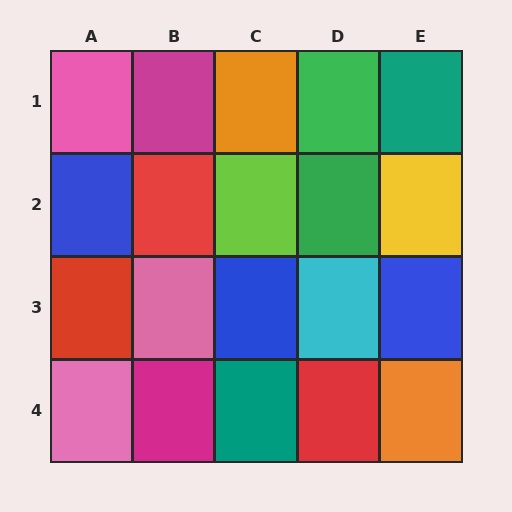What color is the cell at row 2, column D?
Green.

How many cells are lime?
1 cell is lime.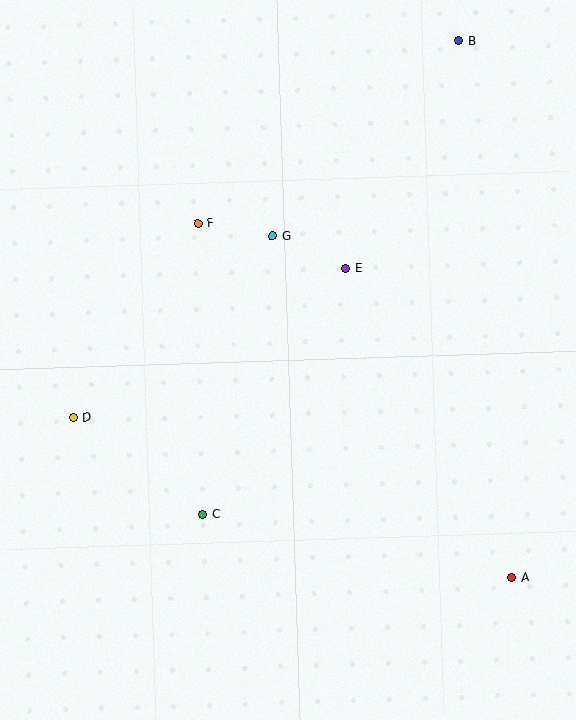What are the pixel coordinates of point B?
Point B is at (459, 41).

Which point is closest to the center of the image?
Point E at (346, 268) is closest to the center.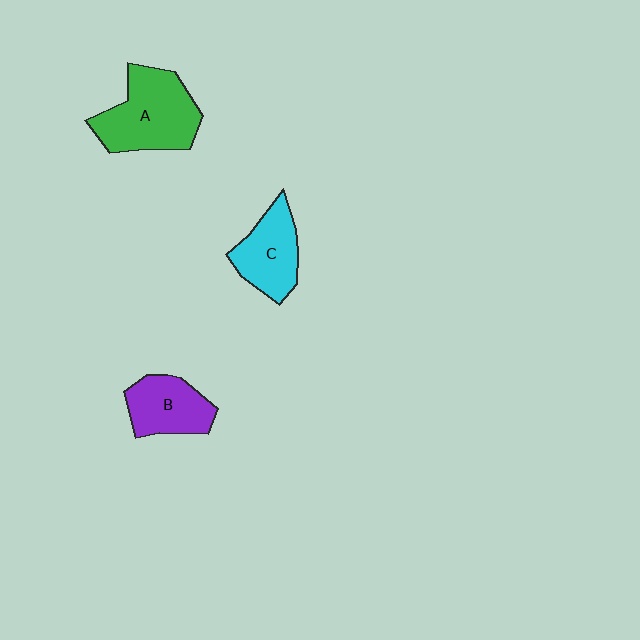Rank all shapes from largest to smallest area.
From largest to smallest: A (green), C (cyan), B (purple).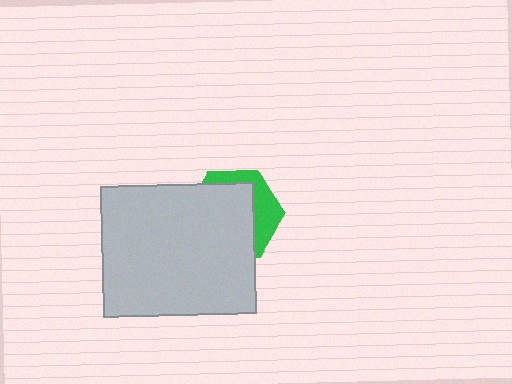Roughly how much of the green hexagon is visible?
A small part of it is visible (roughly 33%).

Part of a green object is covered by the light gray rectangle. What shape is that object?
It is a hexagon.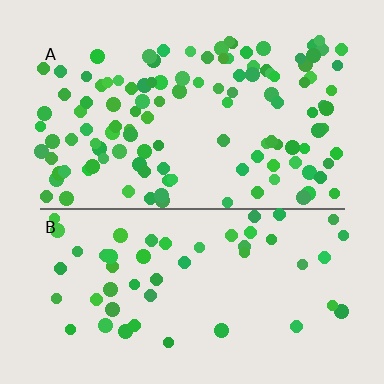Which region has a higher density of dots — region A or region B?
A (the top).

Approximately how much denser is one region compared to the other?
Approximately 2.3× — region A over region B.